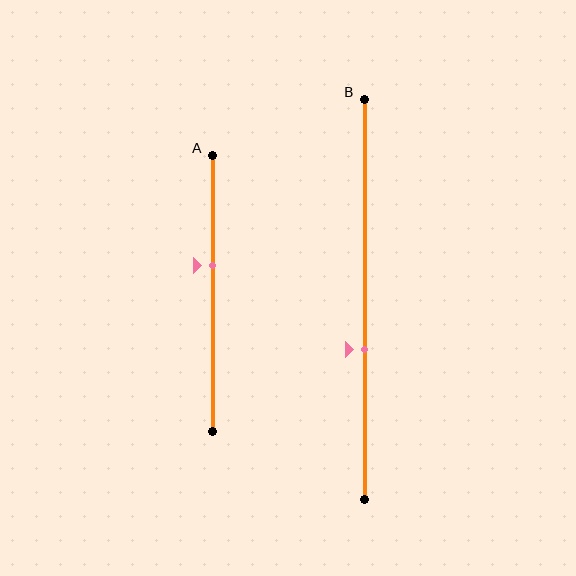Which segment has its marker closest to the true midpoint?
Segment A has its marker closest to the true midpoint.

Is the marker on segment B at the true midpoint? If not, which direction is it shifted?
No, the marker on segment B is shifted downward by about 13% of the segment length.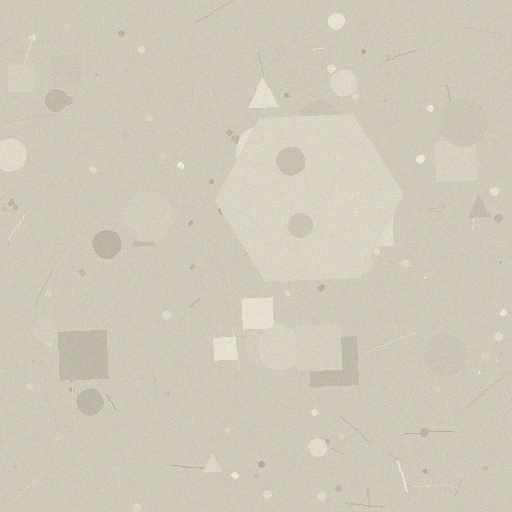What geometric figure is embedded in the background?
A hexagon is embedded in the background.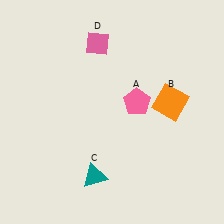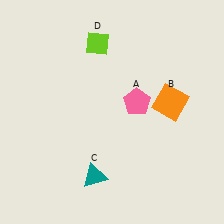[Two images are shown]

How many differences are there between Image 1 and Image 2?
There is 1 difference between the two images.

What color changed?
The diamond (D) changed from pink in Image 1 to lime in Image 2.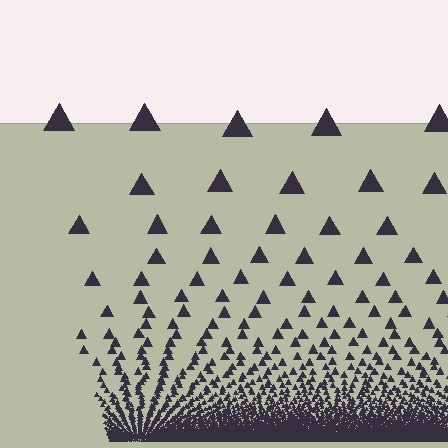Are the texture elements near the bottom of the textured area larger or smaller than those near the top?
Smaller. The gradient is inverted — elements near the bottom are smaller and denser.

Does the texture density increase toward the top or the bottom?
Density increases toward the bottom.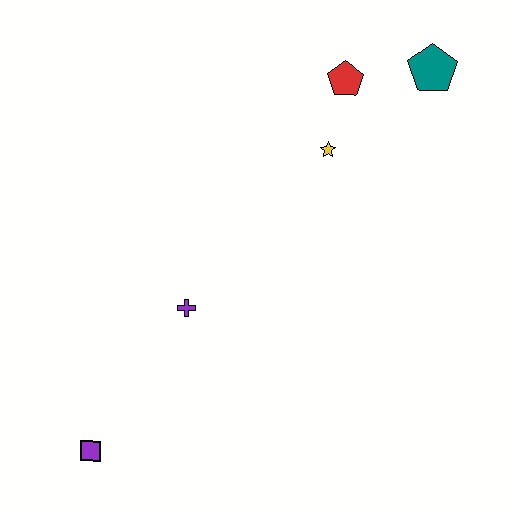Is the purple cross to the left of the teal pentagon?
Yes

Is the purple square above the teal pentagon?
No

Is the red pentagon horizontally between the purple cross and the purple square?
No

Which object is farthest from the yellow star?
The purple square is farthest from the yellow star.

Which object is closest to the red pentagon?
The yellow star is closest to the red pentagon.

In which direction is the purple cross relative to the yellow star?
The purple cross is below the yellow star.